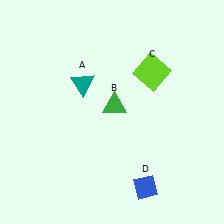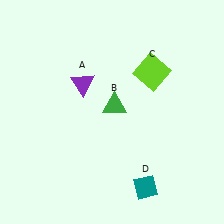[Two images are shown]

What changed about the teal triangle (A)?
In Image 1, A is teal. In Image 2, it changed to purple.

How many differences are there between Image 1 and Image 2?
There are 2 differences between the two images.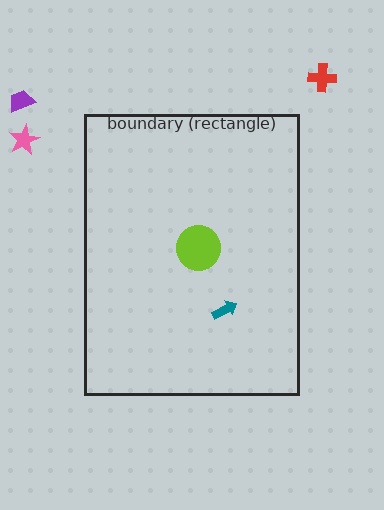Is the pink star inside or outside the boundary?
Outside.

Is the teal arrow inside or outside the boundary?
Inside.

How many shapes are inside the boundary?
2 inside, 3 outside.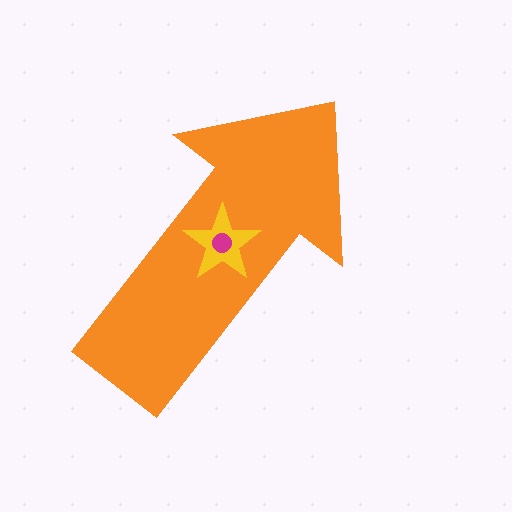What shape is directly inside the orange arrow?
The yellow star.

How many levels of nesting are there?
3.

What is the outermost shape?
The orange arrow.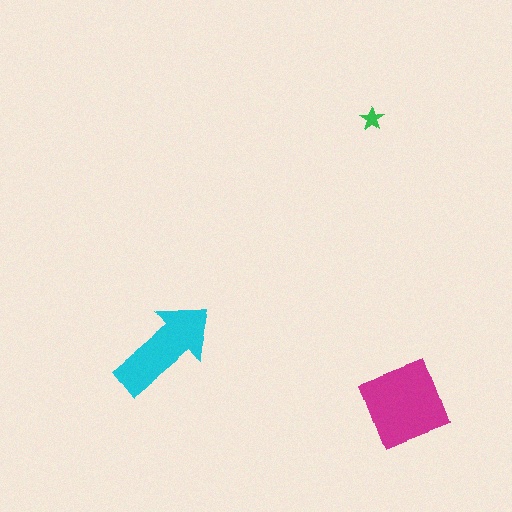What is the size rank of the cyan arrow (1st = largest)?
2nd.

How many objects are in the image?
There are 3 objects in the image.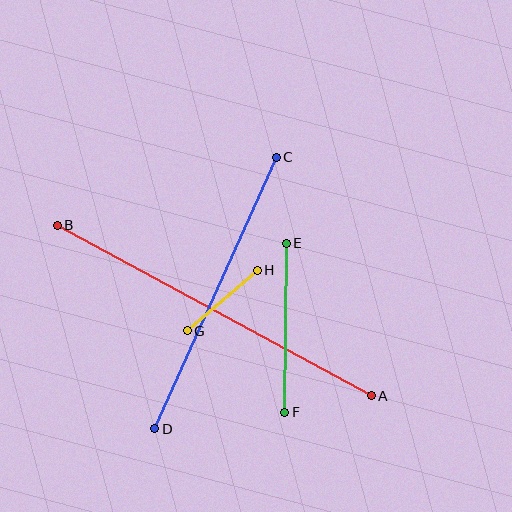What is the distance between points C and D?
The distance is approximately 297 pixels.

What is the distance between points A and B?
The distance is approximately 357 pixels.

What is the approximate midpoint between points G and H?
The midpoint is at approximately (222, 300) pixels.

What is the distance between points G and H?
The distance is approximately 93 pixels.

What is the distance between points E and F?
The distance is approximately 169 pixels.